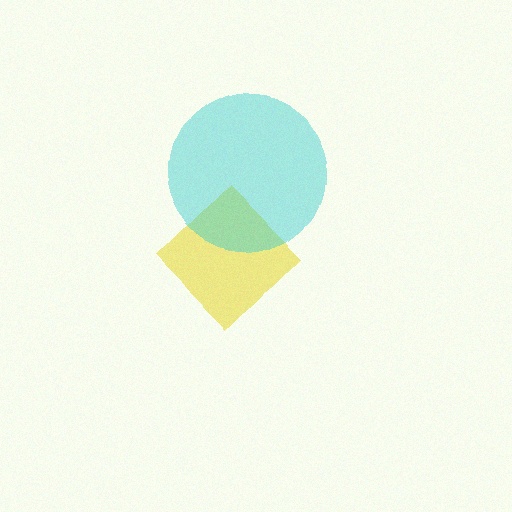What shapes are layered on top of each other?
The layered shapes are: a yellow diamond, a cyan circle.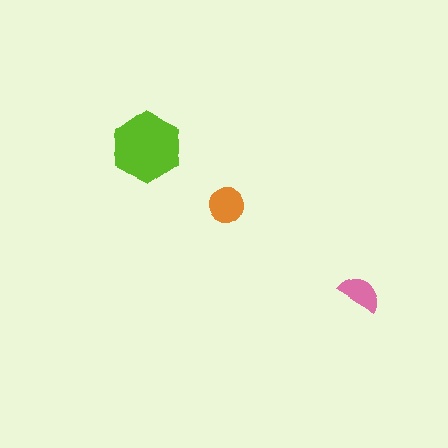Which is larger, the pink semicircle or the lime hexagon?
The lime hexagon.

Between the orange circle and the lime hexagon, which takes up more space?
The lime hexagon.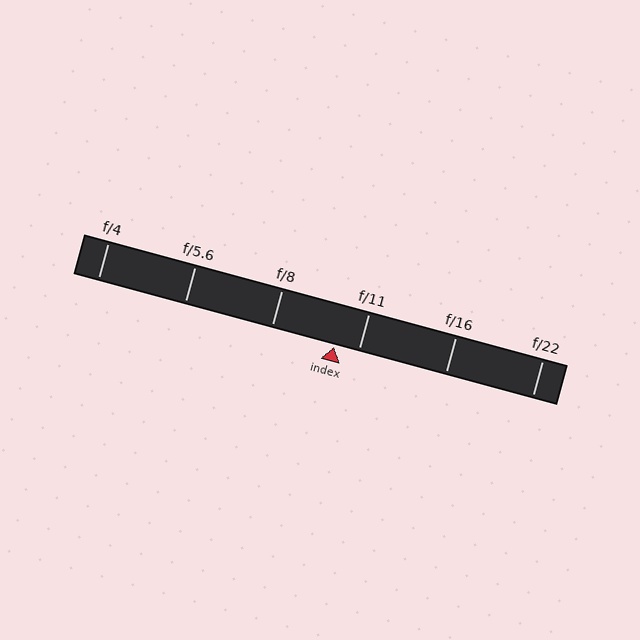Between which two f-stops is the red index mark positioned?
The index mark is between f/8 and f/11.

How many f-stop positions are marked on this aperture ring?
There are 6 f-stop positions marked.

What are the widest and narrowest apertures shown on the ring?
The widest aperture shown is f/4 and the narrowest is f/22.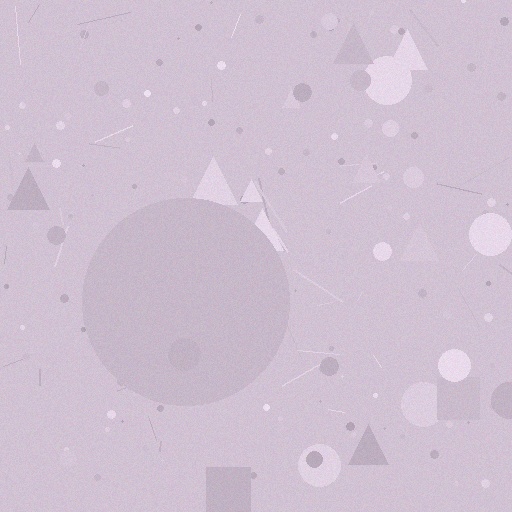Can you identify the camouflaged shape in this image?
The camouflaged shape is a circle.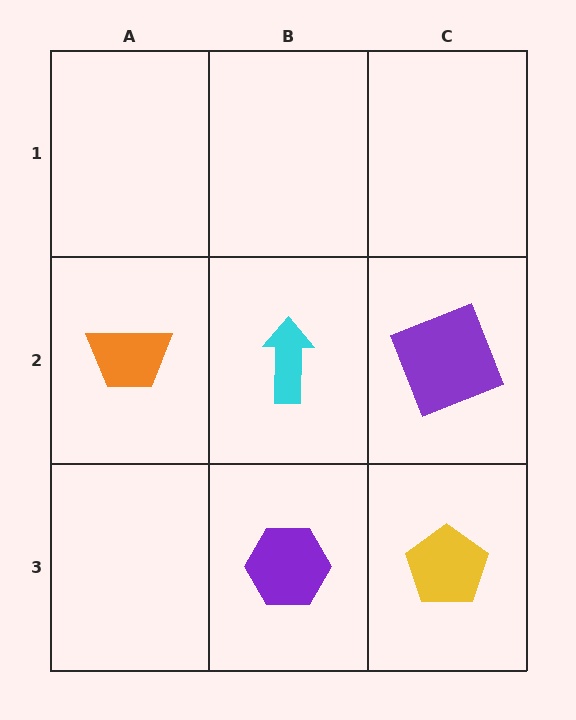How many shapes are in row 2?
3 shapes.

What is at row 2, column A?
An orange trapezoid.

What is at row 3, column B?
A purple hexagon.